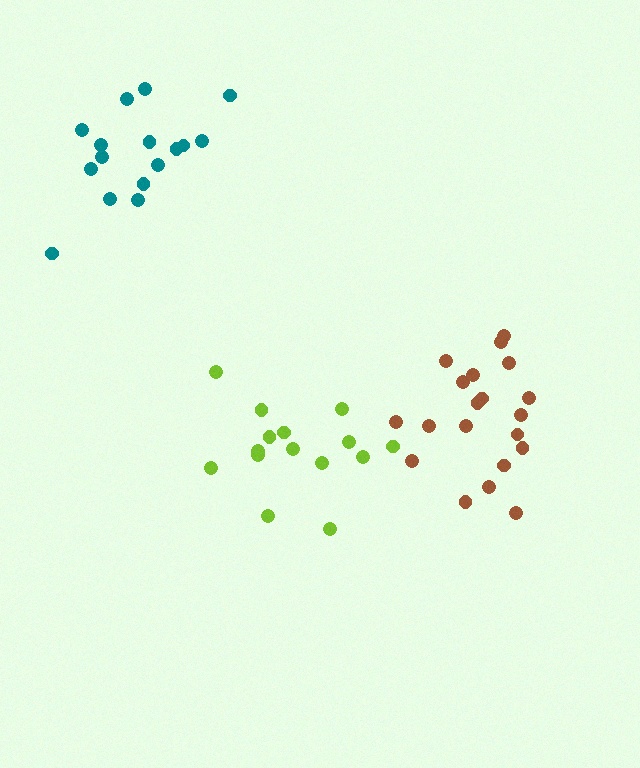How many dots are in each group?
Group 1: 20 dots, Group 2: 15 dots, Group 3: 16 dots (51 total).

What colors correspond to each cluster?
The clusters are colored: brown, lime, teal.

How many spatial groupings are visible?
There are 3 spatial groupings.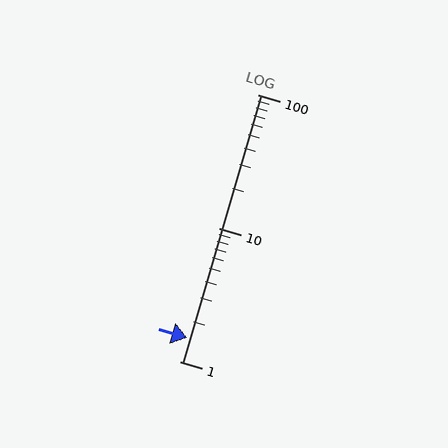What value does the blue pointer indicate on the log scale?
The pointer indicates approximately 1.5.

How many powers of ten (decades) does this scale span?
The scale spans 2 decades, from 1 to 100.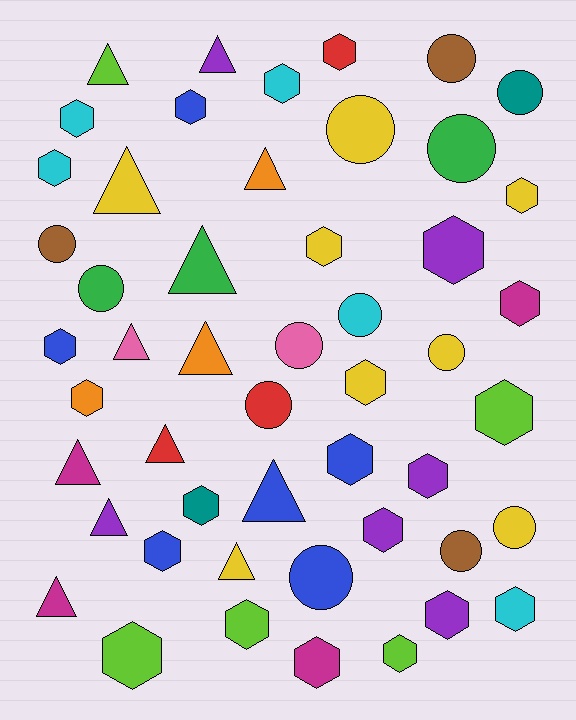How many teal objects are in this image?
There are 2 teal objects.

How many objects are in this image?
There are 50 objects.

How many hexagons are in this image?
There are 24 hexagons.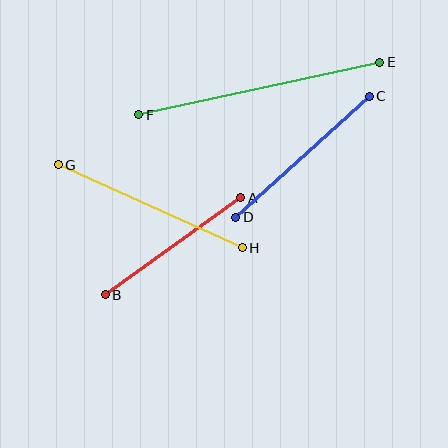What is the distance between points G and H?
The distance is approximately 202 pixels.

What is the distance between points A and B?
The distance is approximately 166 pixels.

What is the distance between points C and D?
The distance is approximately 180 pixels.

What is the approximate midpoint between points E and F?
The midpoint is at approximately (259, 89) pixels.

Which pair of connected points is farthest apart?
Points E and F are farthest apart.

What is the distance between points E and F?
The distance is approximately 246 pixels.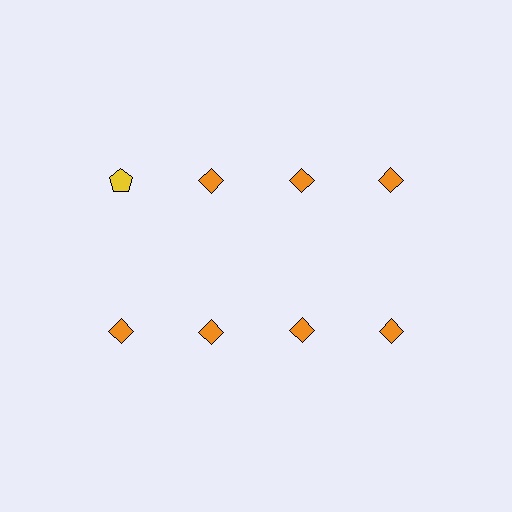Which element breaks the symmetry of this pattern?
The yellow pentagon in the top row, leftmost column breaks the symmetry. All other shapes are orange diamonds.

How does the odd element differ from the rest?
It differs in both color (yellow instead of orange) and shape (pentagon instead of diamond).